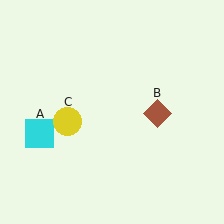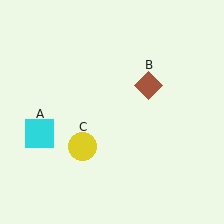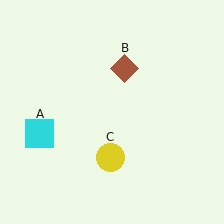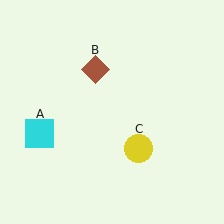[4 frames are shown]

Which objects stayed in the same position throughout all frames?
Cyan square (object A) remained stationary.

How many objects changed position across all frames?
2 objects changed position: brown diamond (object B), yellow circle (object C).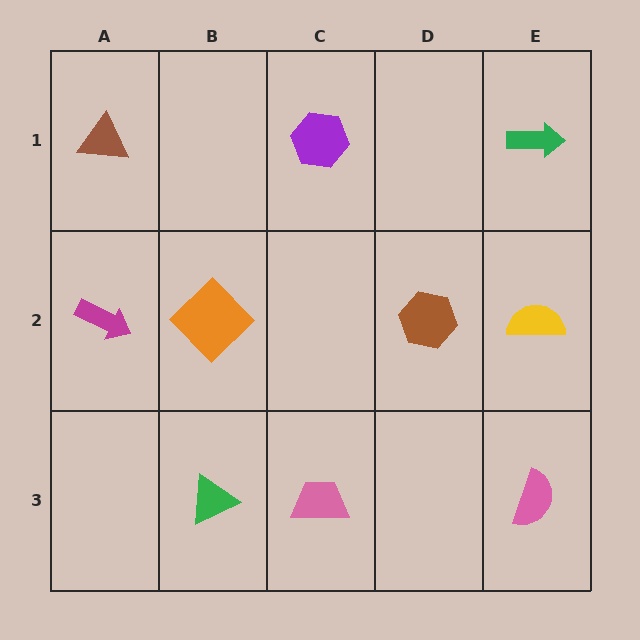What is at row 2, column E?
A yellow semicircle.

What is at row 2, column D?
A brown hexagon.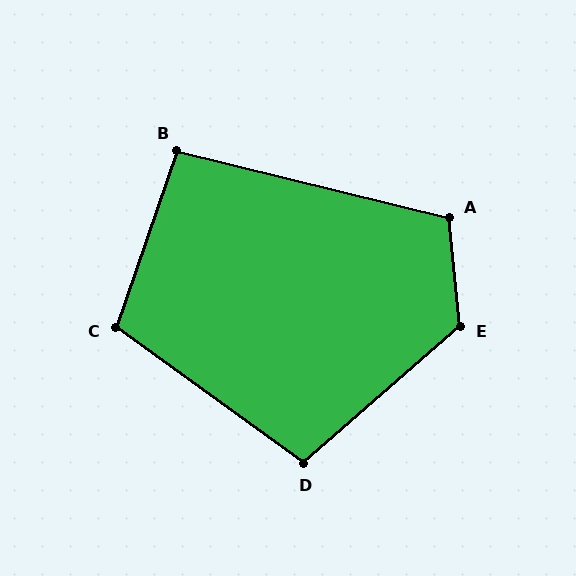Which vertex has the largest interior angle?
E, at approximately 126 degrees.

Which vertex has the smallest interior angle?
B, at approximately 95 degrees.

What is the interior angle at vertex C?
Approximately 107 degrees (obtuse).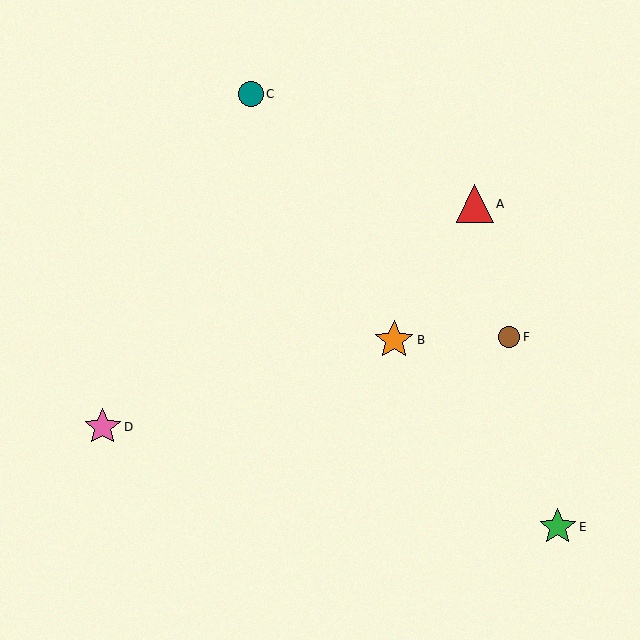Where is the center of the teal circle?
The center of the teal circle is at (251, 94).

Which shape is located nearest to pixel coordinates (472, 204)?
The red triangle (labeled A) at (475, 204) is nearest to that location.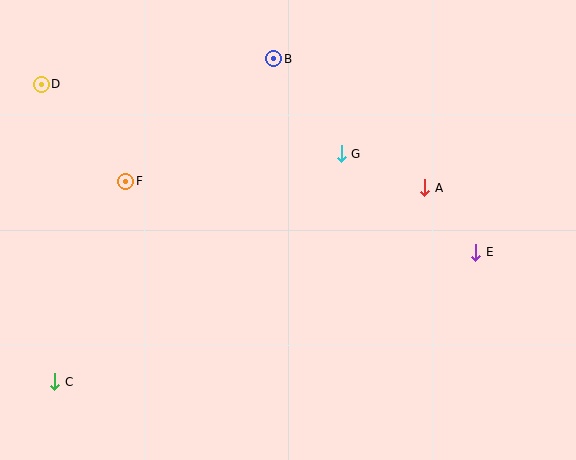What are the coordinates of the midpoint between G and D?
The midpoint between G and D is at (191, 119).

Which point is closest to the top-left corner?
Point D is closest to the top-left corner.